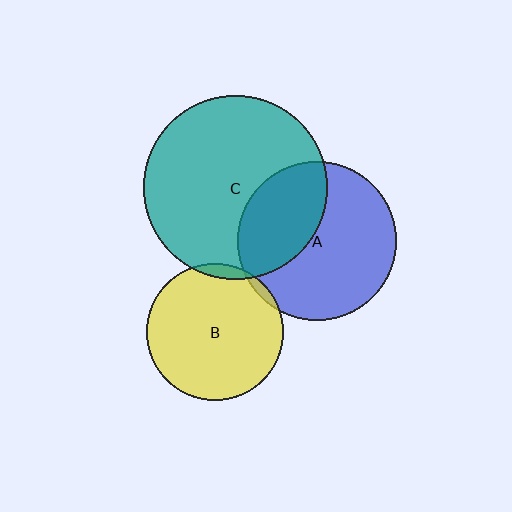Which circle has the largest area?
Circle C (teal).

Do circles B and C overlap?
Yes.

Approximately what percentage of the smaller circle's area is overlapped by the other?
Approximately 5%.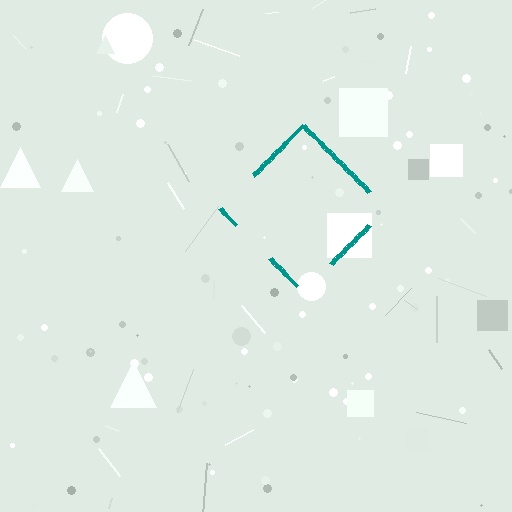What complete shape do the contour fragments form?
The contour fragments form a diamond.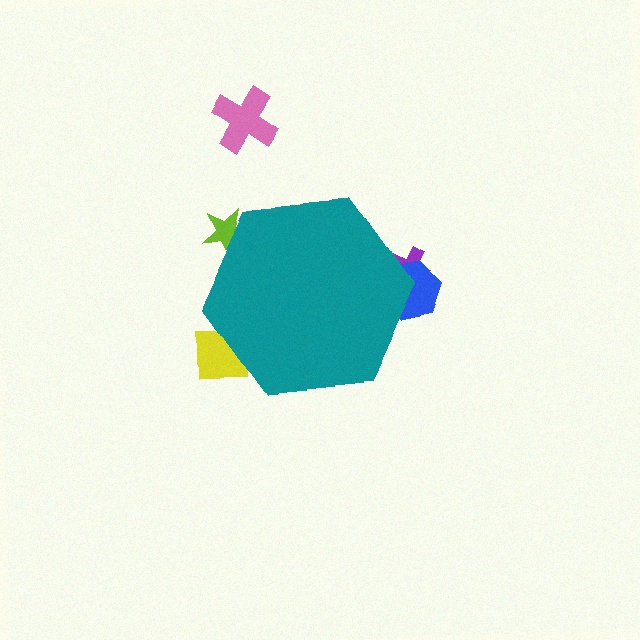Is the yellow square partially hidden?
Yes, the yellow square is partially hidden behind the teal hexagon.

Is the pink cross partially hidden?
No, the pink cross is fully visible.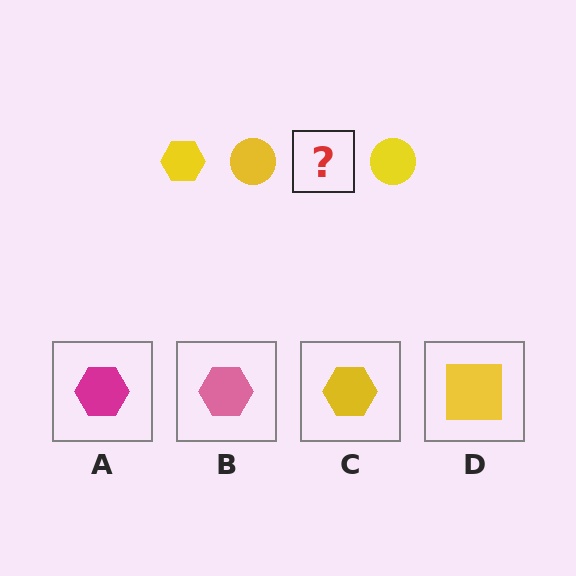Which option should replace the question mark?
Option C.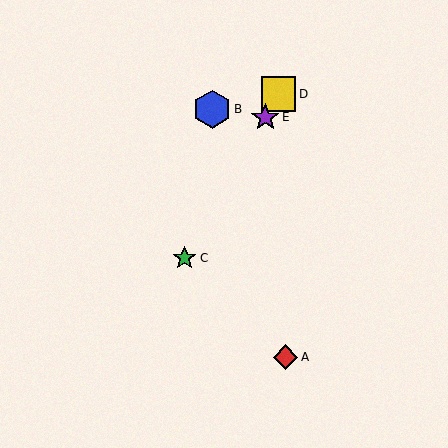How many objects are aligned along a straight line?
3 objects (C, D, E) are aligned along a straight line.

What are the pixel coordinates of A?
Object A is at (285, 357).